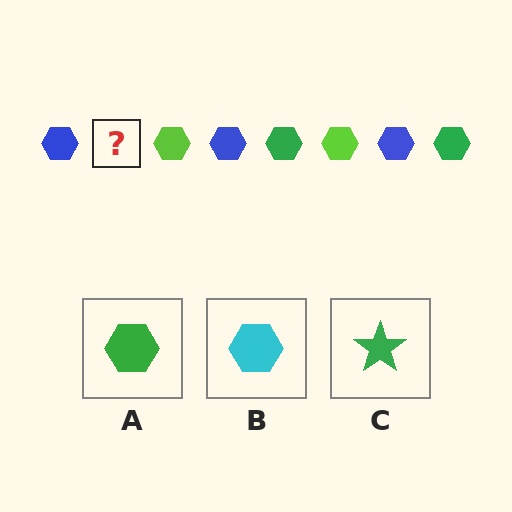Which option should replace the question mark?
Option A.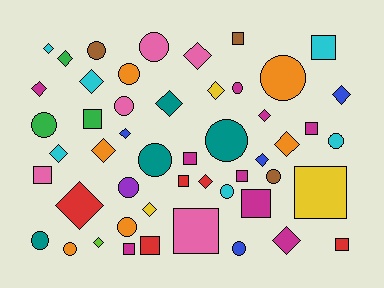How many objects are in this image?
There are 50 objects.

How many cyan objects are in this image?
There are 6 cyan objects.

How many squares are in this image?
There are 14 squares.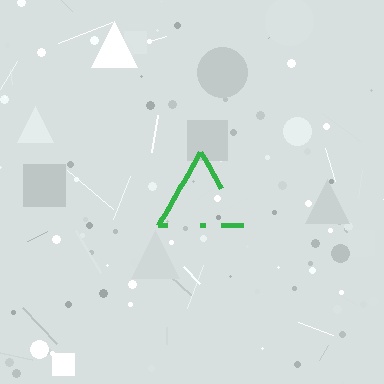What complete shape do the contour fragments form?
The contour fragments form a triangle.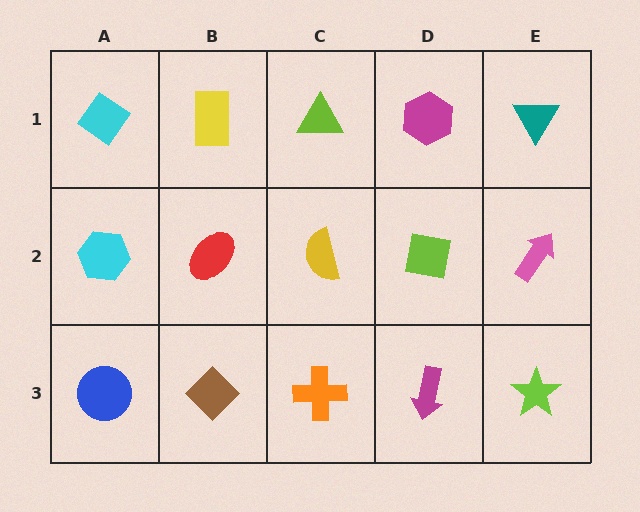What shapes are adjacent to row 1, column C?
A yellow semicircle (row 2, column C), a yellow rectangle (row 1, column B), a magenta hexagon (row 1, column D).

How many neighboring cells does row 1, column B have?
3.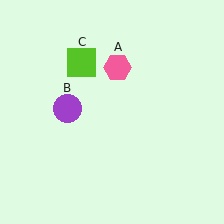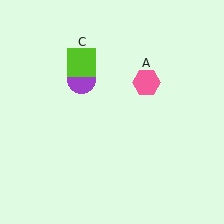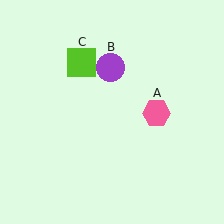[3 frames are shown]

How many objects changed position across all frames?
2 objects changed position: pink hexagon (object A), purple circle (object B).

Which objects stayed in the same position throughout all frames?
Lime square (object C) remained stationary.